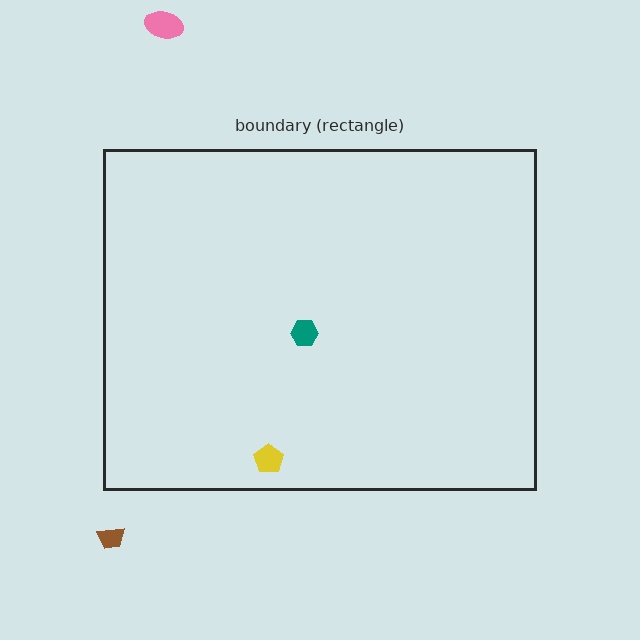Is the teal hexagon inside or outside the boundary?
Inside.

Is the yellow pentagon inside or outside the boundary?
Inside.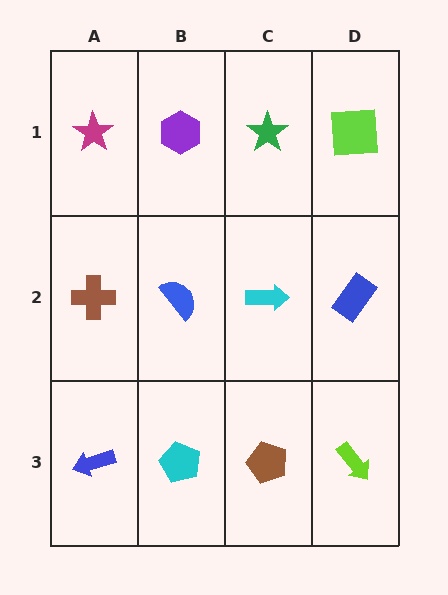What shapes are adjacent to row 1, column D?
A blue rectangle (row 2, column D), a green star (row 1, column C).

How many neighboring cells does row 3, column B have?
3.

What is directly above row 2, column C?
A green star.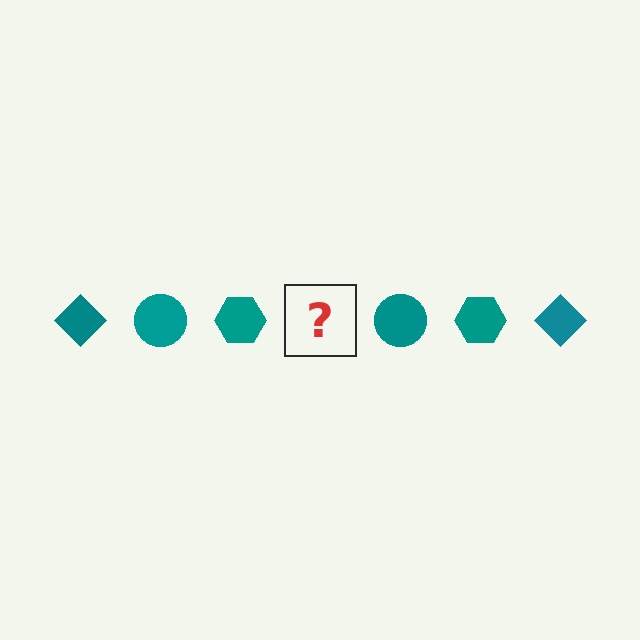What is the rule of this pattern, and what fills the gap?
The rule is that the pattern cycles through diamond, circle, hexagon shapes in teal. The gap should be filled with a teal diamond.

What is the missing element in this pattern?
The missing element is a teal diamond.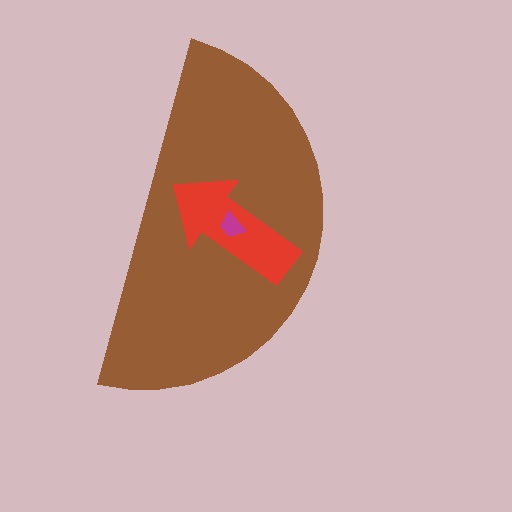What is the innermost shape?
The magenta trapezoid.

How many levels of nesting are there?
3.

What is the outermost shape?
The brown semicircle.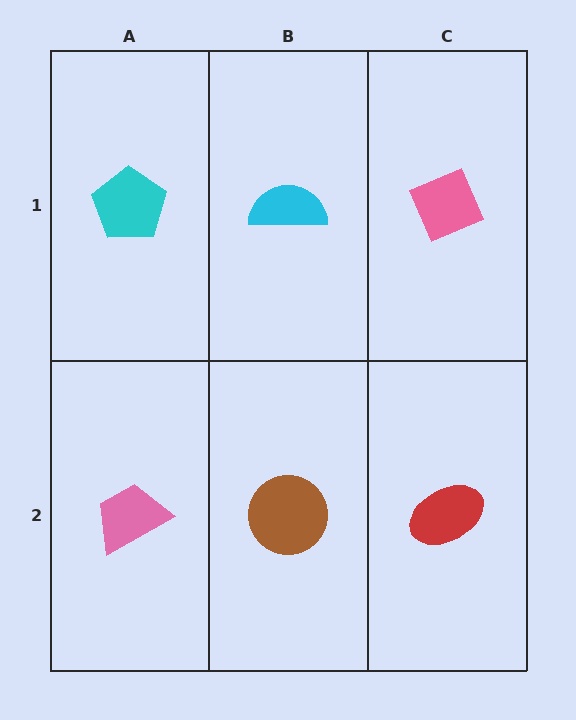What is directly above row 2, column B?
A cyan semicircle.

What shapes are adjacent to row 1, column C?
A red ellipse (row 2, column C), a cyan semicircle (row 1, column B).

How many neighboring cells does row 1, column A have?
2.